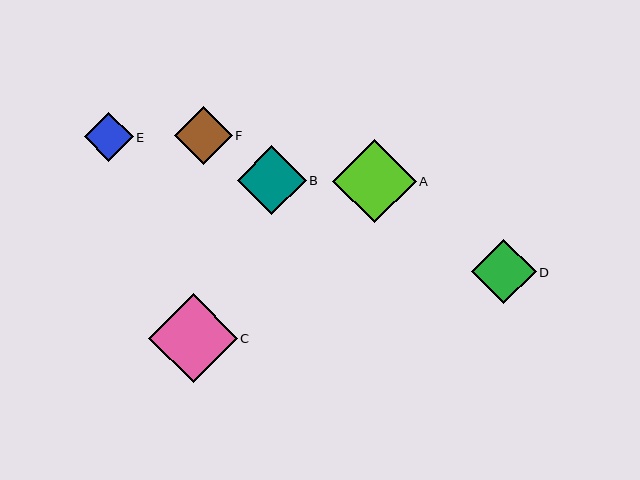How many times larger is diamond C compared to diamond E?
Diamond C is approximately 1.8 times the size of diamond E.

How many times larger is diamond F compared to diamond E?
Diamond F is approximately 1.2 times the size of diamond E.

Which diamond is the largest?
Diamond C is the largest with a size of approximately 89 pixels.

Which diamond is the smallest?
Diamond E is the smallest with a size of approximately 49 pixels.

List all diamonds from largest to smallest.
From largest to smallest: C, A, B, D, F, E.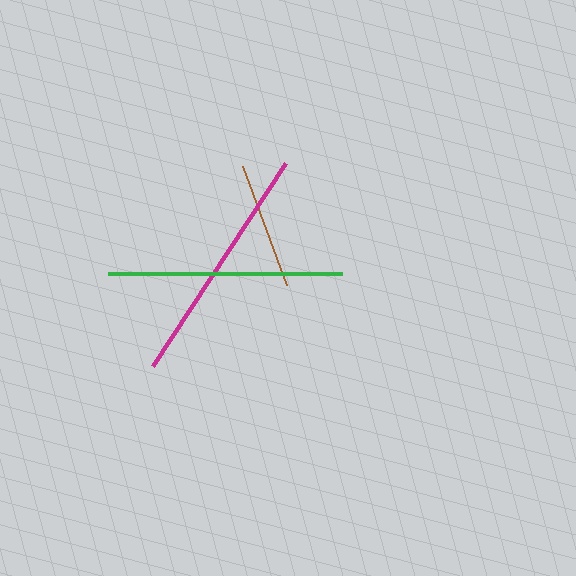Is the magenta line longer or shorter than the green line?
The magenta line is longer than the green line.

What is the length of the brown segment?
The brown segment is approximately 127 pixels long.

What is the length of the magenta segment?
The magenta segment is approximately 243 pixels long.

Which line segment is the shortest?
The brown line is the shortest at approximately 127 pixels.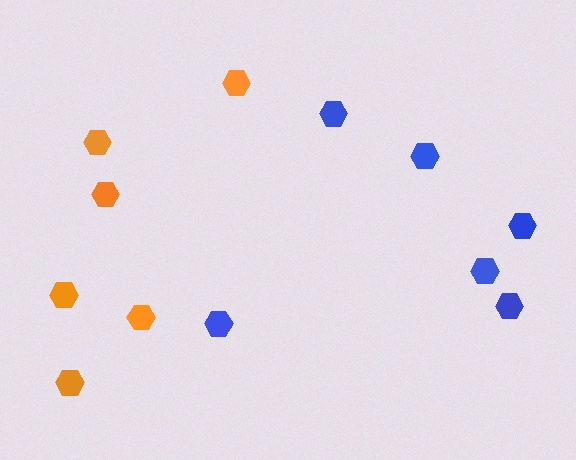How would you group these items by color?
There are 2 groups: one group of orange hexagons (6) and one group of blue hexagons (6).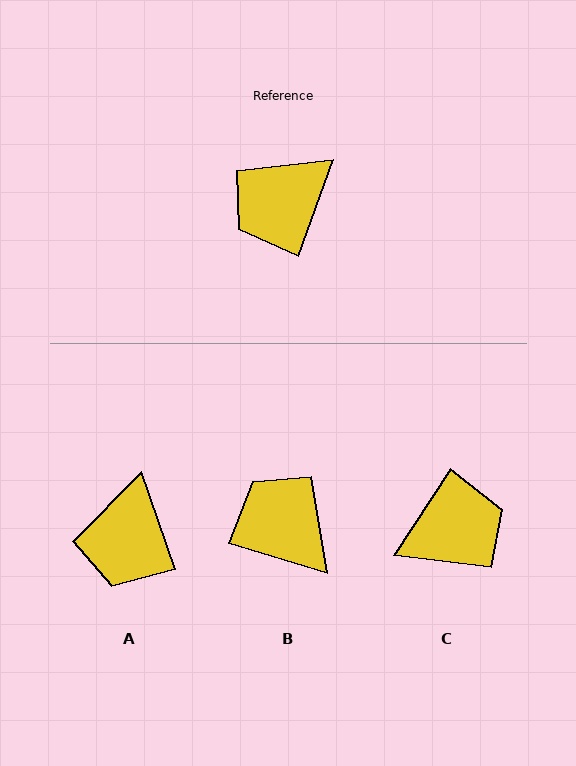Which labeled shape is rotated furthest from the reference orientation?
C, about 167 degrees away.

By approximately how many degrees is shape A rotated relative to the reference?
Approximately 39 degrees counter-clockwise.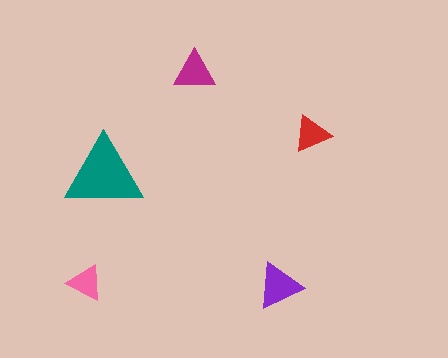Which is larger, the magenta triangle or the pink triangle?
The magenta one.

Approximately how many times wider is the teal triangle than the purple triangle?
About 1.5 times wider.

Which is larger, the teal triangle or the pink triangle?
The teal one.